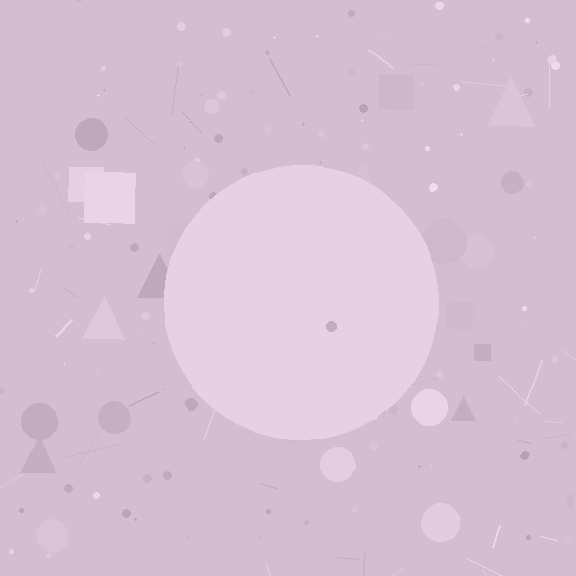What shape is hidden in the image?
A circle is hidden in the image.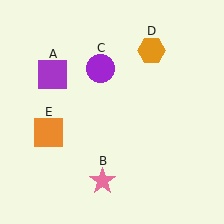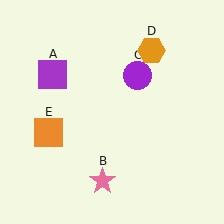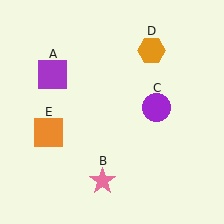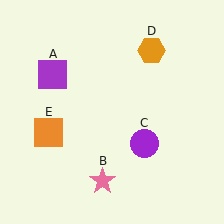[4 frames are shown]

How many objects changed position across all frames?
1 object changed position: purple circle (object C).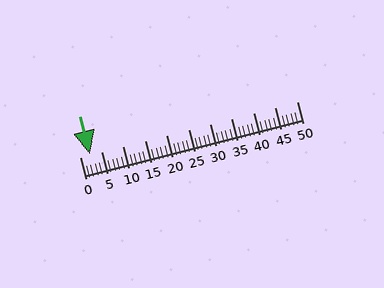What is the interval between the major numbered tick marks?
The major tick marks are spaced 5 units apart.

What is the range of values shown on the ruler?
The ruler shows values from 0 to 50.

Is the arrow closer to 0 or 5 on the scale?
The arrow is closer to 0.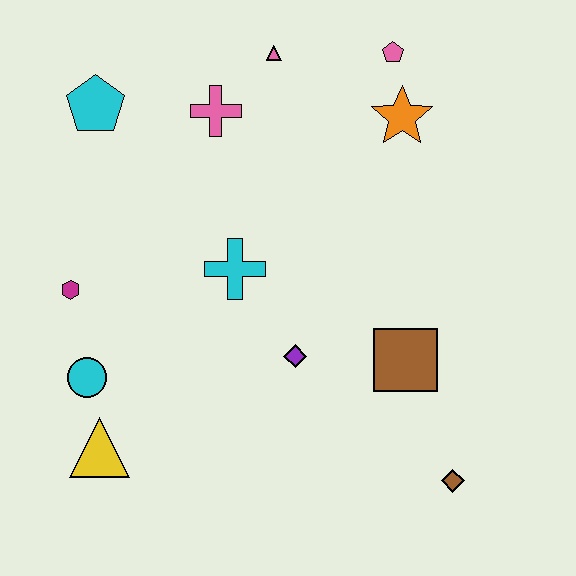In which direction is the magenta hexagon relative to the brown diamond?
The magenta hexagon is to the left of the brown diamond.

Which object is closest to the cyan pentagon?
The pink cross is closest to the cyan pentagon.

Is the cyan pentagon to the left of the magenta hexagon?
No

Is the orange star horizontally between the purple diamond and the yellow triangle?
No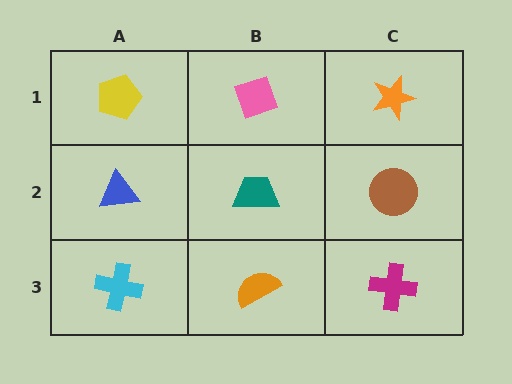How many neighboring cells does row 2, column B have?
4.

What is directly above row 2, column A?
A yellow pentagon.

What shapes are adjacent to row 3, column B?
A teal trapezoid (row 2, column B), a cyan cross (row 3, column A), a magenta cross (row 3, column C).